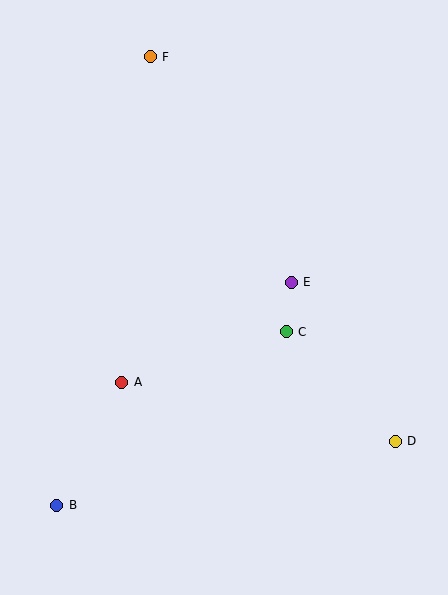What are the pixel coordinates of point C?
Point C is at (286, 332).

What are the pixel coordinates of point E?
Point E is at (291, 282).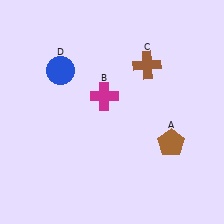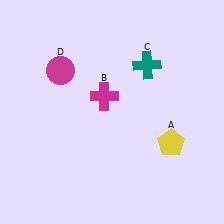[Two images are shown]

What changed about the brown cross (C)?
In Image 1, C is brown. In Image 2, it changed to teal.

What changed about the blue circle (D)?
In Image 1, D is blue. In Image 2, it changed to magenta.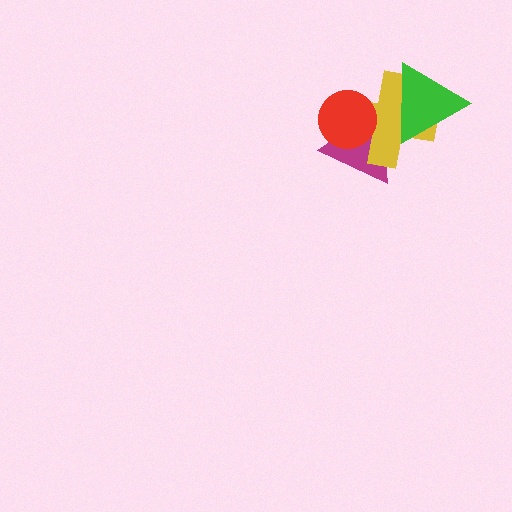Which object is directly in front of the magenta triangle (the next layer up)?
The yellow cross is directly in front of the magenta triangle.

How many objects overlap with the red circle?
2 objects overlap with the red circle.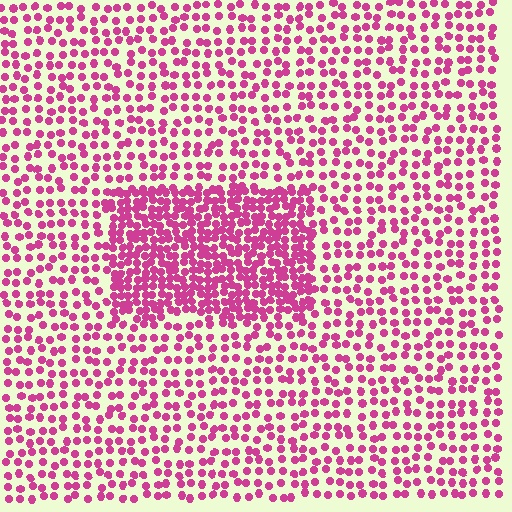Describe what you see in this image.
The image contains small magenta elements arranged at two different densities. A rectangle-shaped region is visible where the elements are more densely packed than the surrounding area.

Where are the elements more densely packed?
The elements are more densely packed inside the rectangle boundary.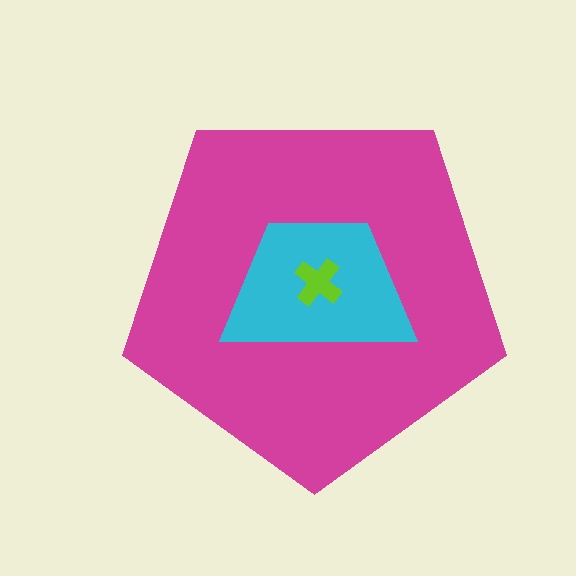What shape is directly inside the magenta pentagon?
The cyan trapezoid.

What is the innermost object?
The lime cross.